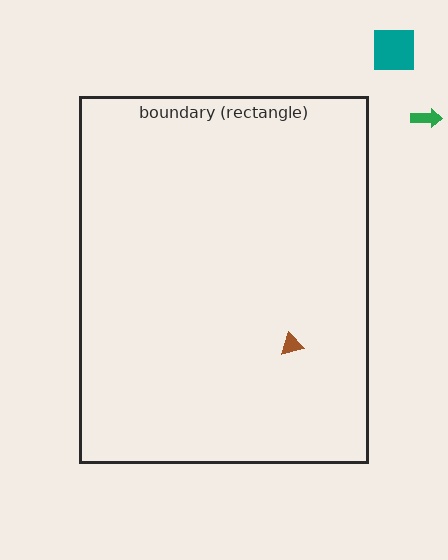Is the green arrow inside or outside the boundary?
Outside.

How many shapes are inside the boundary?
1 inside, 2 outside.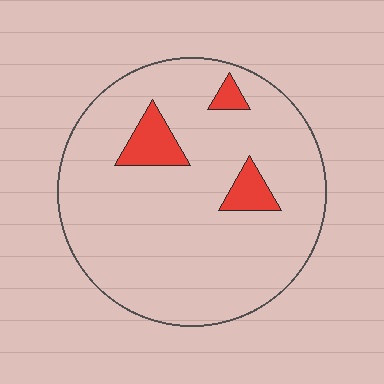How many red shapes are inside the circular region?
3.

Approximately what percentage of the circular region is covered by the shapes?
Approximately 10%.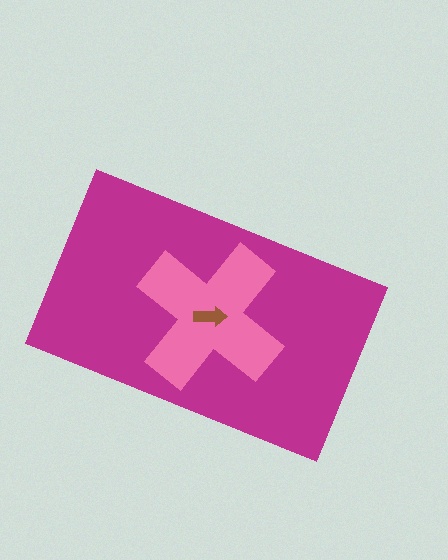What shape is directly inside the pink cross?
The brown arrow.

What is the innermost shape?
The brown arrow.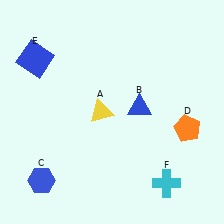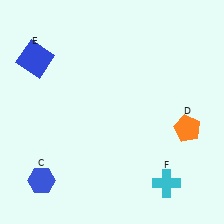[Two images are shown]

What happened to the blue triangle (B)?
The blue triangle (B) was removed in Image 2. It was in the top-right area of Image 1.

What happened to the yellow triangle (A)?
The yellow triangle (A) was removed in Image 2. It was in the top-left area of Image 1.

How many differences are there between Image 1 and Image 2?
There are 2 differences between the two images.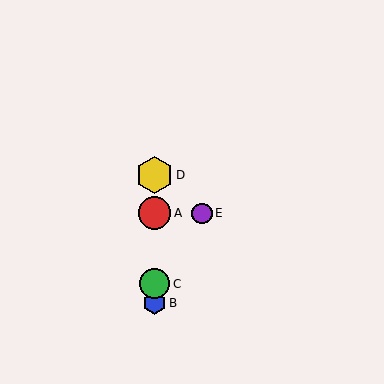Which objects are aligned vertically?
Objects A, B, C, D are aligned vertically.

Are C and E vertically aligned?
No, C is at x≈155 and E is at x≈202.